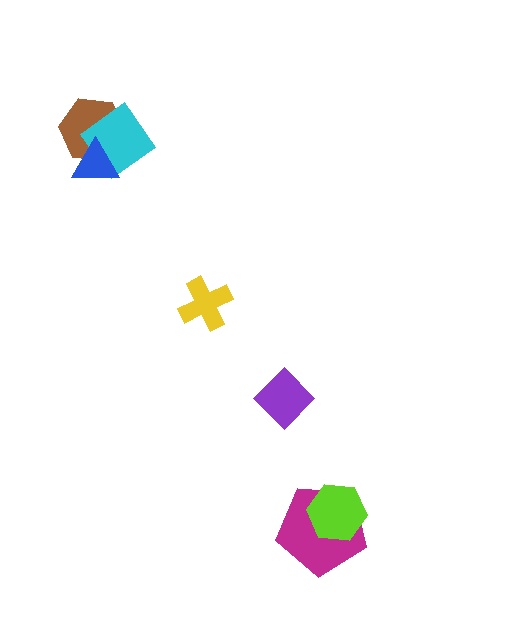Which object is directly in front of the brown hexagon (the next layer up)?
The cyan diamond is directly in front of the brown hexagon.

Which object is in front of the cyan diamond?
The blue triangle is in front of the cyan diamond.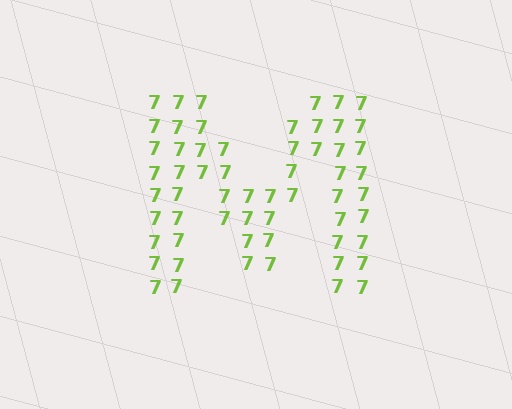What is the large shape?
The large shape is the letter M.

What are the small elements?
The small elements are digit 7's.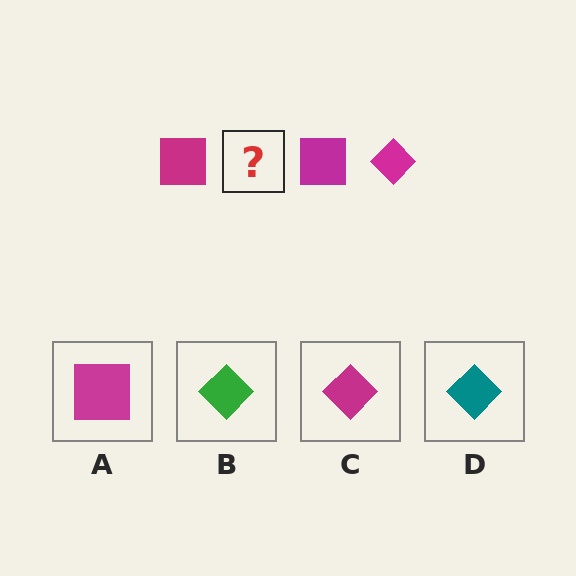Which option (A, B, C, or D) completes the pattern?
C.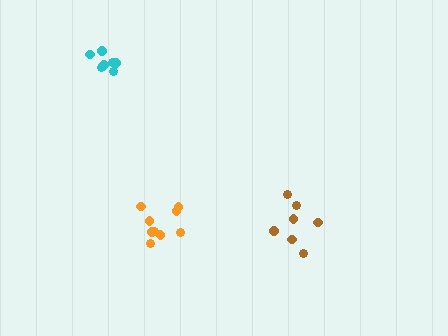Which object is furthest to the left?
The cyan cluster is leftmost.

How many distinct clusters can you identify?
There are 3 distinct clusters.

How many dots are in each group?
Group 1: 9 dots, Group 2: 7 dots, Group 3: 7 dots (23 total).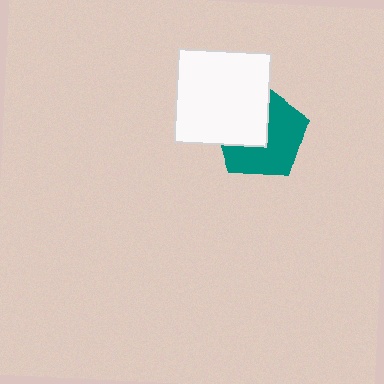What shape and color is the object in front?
The object in front is a white square.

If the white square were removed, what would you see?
You would see the complete teal pentagon.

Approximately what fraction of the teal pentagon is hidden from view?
Roughly 42% of the teal pentagon is hidden behind the white square.